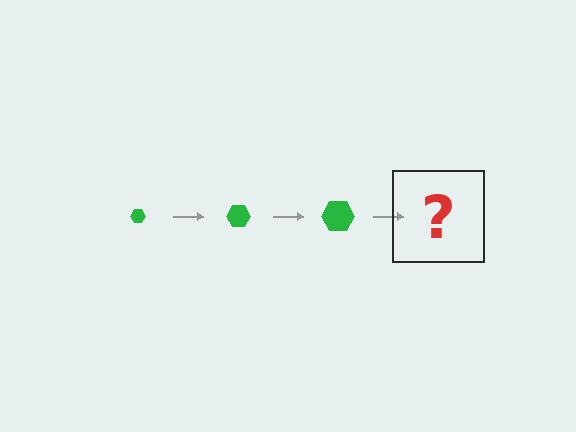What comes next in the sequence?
The next element should be a green hexagon, larger than the previous one.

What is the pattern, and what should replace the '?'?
The pattern is that the hexagon gets progressively larger each step. The '?' should be a green hexagon, larger than the previous one.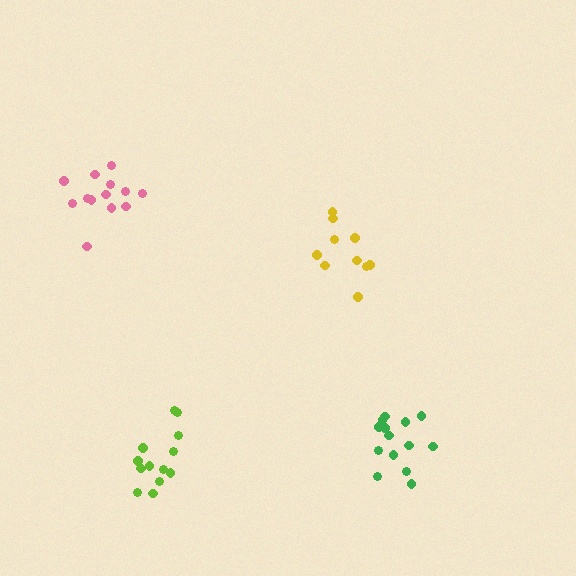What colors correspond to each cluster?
The clusters are colored: yellow, pink, lime, green.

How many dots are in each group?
Group 1: 10 dots, Group 2: 13 dots, Group 3: 13 dots, Group 4: 14 dots (50 total).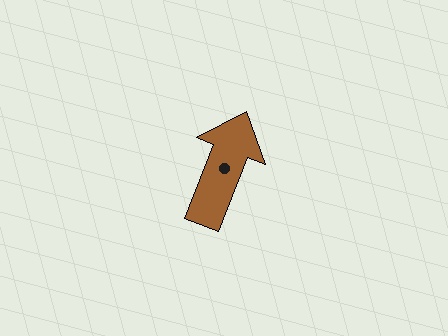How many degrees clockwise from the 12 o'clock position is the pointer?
Approximately 22 degrees.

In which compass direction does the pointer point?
North.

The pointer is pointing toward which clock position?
Roughly 1 o'clock.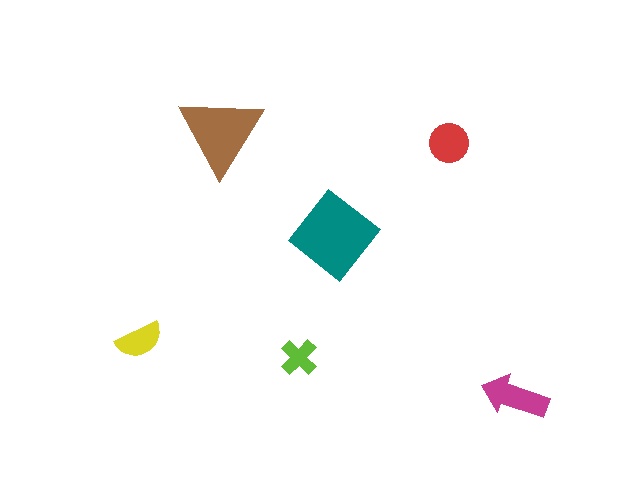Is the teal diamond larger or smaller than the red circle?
Larger.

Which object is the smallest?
The lime cross.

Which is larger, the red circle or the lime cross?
The red circle.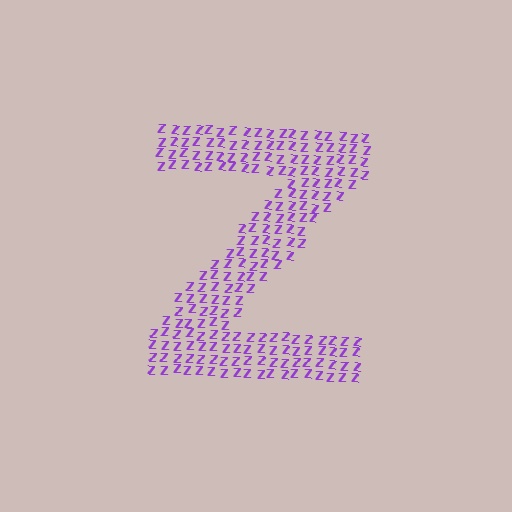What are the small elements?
The small elements are letter Z's.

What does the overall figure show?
The overall figure shows the letter Z.